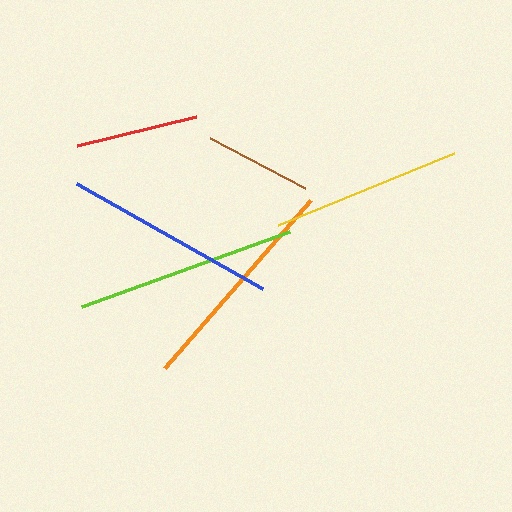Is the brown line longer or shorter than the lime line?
The lime line is longer than the brown line.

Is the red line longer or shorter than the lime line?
The lime line is longer than the red line.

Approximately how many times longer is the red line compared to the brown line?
The red line is approximately 1.1 times the length of the brown line.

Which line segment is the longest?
The orange line is the longest at approximately 222 pixels.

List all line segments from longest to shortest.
From longest to shortest: orange, lime, blue, yellow, red, brown.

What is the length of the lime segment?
The lime segment is approximately 221 pixels long.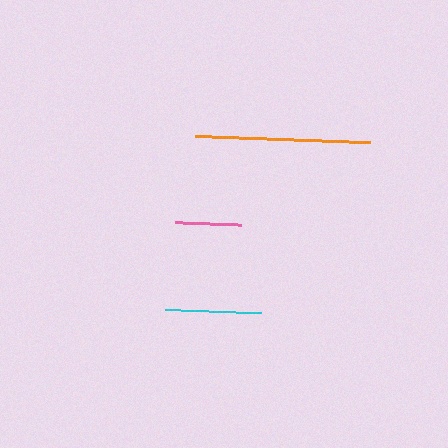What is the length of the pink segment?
The pink segment is approximately 65 pixels long.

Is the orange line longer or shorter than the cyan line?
The orange line is longer than the cyan line.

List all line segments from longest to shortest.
From longest to shortest: orange, cyan, pink.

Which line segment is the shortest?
The pink line is the shortest at approximately 65 pixels.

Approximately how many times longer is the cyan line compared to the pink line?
The cyan line is approximately 1.5 times the length of the pink line.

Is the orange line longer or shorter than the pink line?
The orange line is longer than the pink line.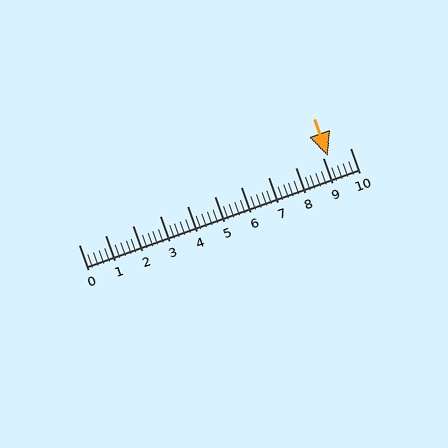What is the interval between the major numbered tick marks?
The major tick marks are spaced 1 units apart.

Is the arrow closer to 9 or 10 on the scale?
The arrow is closer to 9.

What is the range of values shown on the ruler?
The ruler shows values from 0 to 10.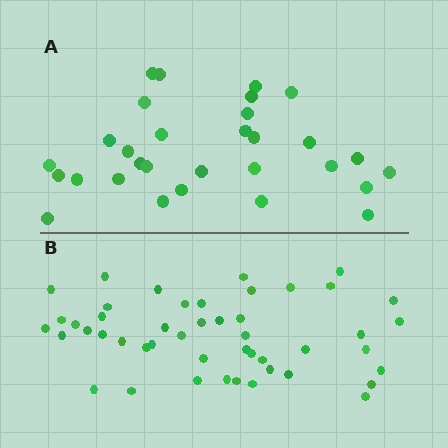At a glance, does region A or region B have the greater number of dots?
Region B (the bottom region) has more dots.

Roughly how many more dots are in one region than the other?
Region B has approximately 15 more dots than region A.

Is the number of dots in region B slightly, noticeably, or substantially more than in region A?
Region B has substantially more. The ratio is roughly 1.6 to 1.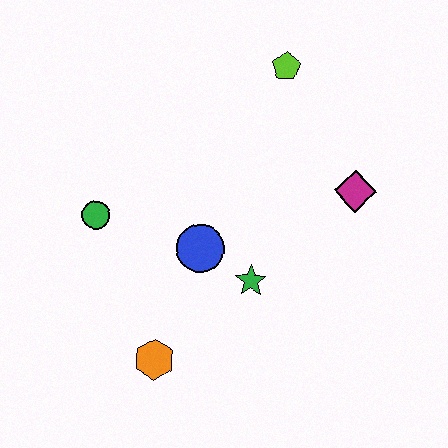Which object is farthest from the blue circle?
The lime pentagon is farthest from the blue circle.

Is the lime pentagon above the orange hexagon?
Yes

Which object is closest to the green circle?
The blue circle is closest to the green circle.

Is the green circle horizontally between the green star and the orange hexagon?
No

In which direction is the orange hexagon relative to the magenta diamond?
The orange hexagon is to the left of the magenta diamond.